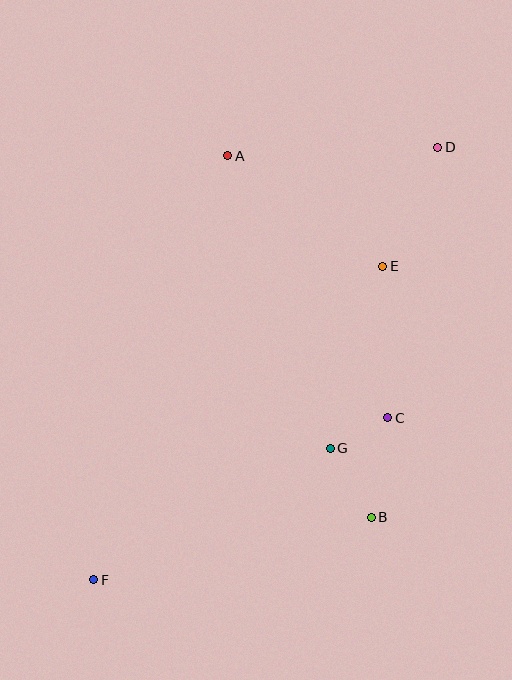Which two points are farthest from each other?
Points D and F are farthest from each other.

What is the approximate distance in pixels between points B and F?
The distance between B and F is approximately 285 pixels.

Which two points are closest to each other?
Points C and G are closest to each other.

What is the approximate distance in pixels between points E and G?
The distance between E and G is approximately 190 pixels.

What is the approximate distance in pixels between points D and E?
The distance between D and E is approximately 131 pixels.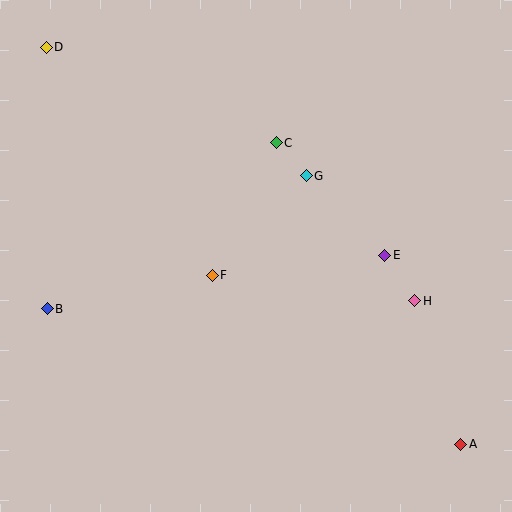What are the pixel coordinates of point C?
Point C is at (276, 143).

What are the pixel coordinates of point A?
Point A is at (461, 444).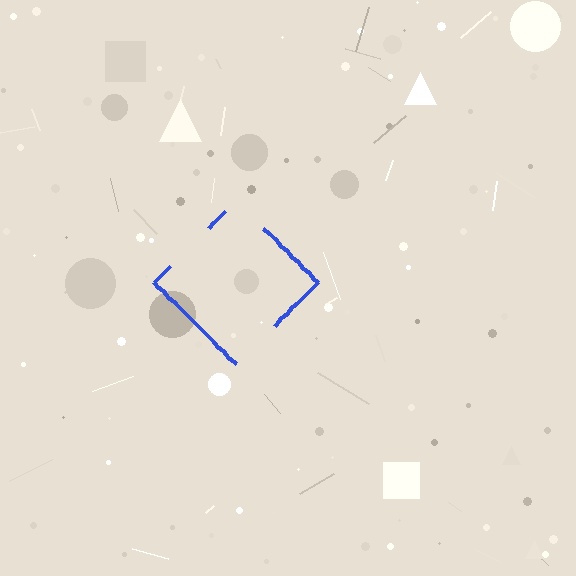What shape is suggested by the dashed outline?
The dashed outline suggests a diamond.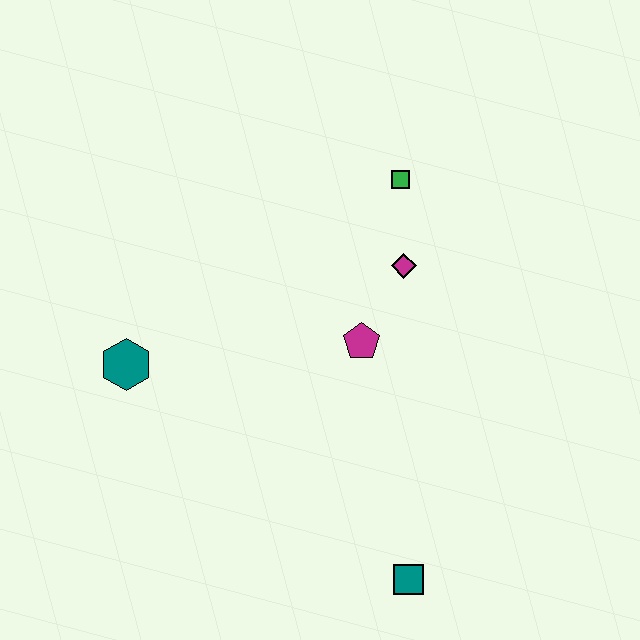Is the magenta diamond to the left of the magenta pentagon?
No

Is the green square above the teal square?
Yes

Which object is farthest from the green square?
The teal square is farthest from the green square.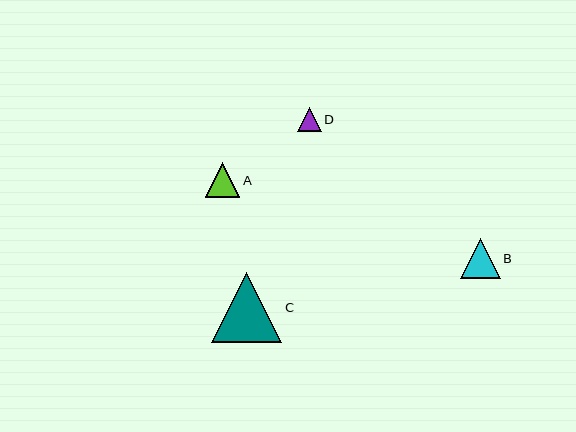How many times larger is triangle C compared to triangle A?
Triangle C is approximately 2.1 times the size of triangle A.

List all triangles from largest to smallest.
From largest to smallest: C, B, A, D.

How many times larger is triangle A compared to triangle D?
Triangle A is approximately 1.4 times the size of triangle D.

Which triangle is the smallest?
Triangle D is the smallest with a size of approximately 24 pixels.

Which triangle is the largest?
Triangle C is the largest with a size of approximately 70 pixels.